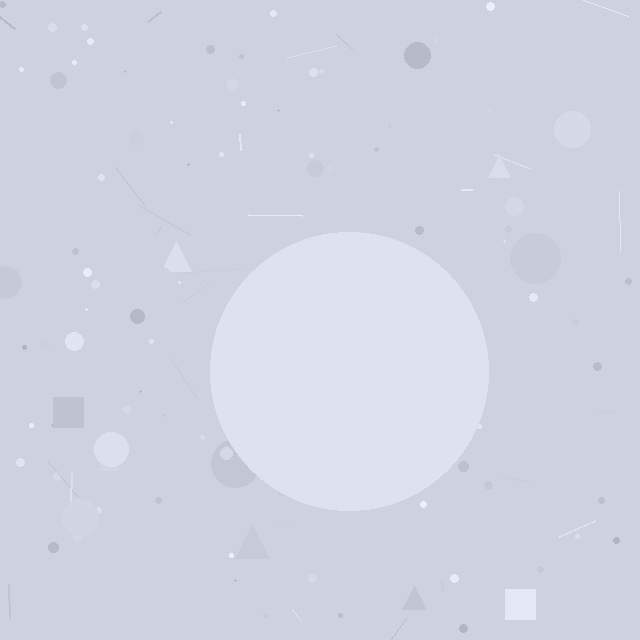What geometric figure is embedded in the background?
A circle is embedded in the background.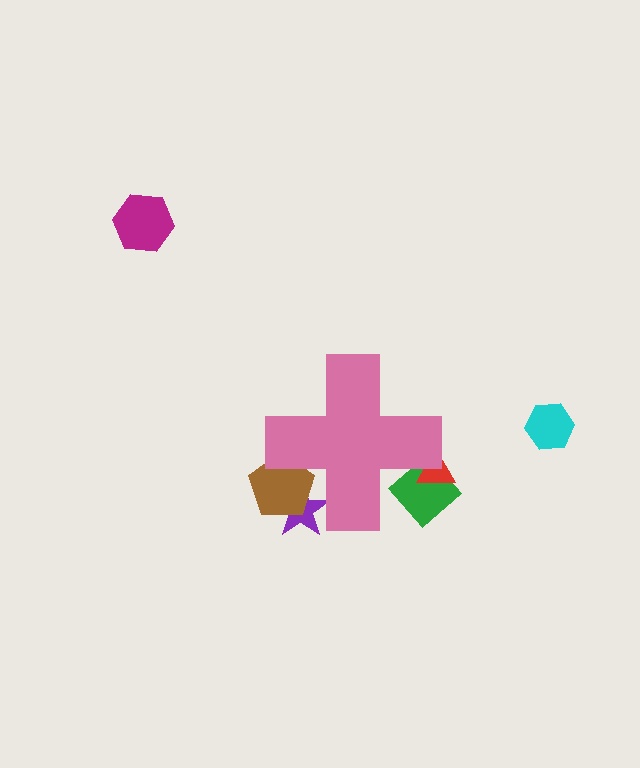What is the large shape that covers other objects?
A pink cross.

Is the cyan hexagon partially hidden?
No, the cyan hexagon is fully visible.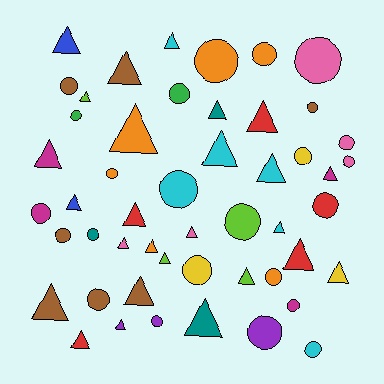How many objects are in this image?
There are 50 objects.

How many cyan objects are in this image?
There are 6 cyan objects.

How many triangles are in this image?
There are 26 triangles.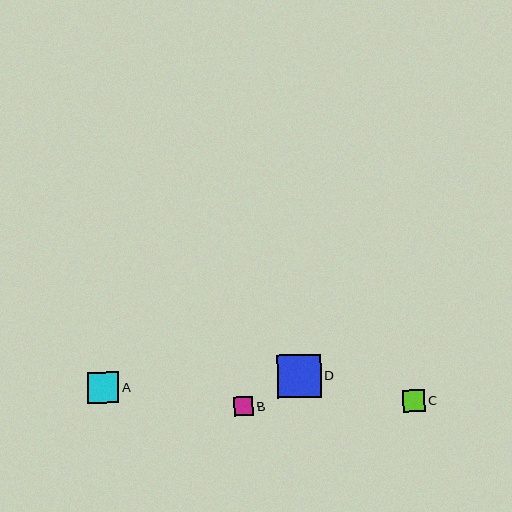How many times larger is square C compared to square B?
Square C is approximately 1.1 times the size of square B.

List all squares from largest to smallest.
From largest to smallest: D, A, C, B.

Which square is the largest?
Square D is the largest with a size of approximately 43 pixels.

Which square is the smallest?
Square B is the smallest with a size of approximately 19 pixels.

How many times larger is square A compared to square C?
Square A is approximately 1.4 times the size of square C.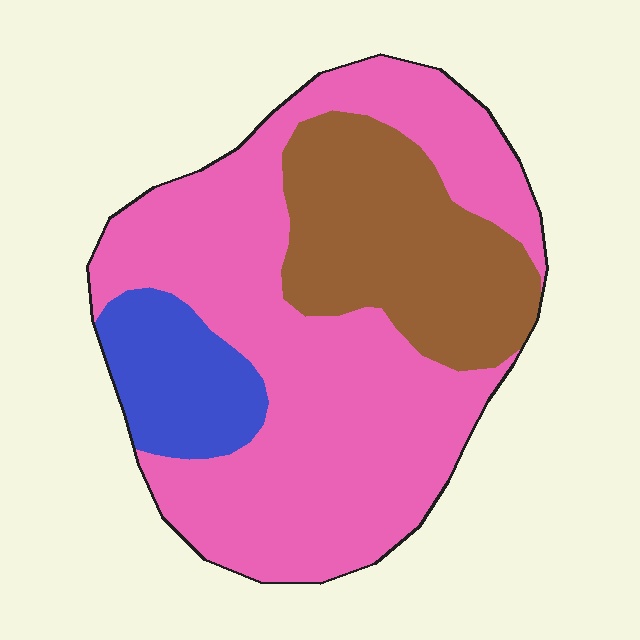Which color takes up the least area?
Blue, at roughly 10%.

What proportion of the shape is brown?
Brown takes up between a quarter and a half of the shape.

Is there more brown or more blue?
Brown.